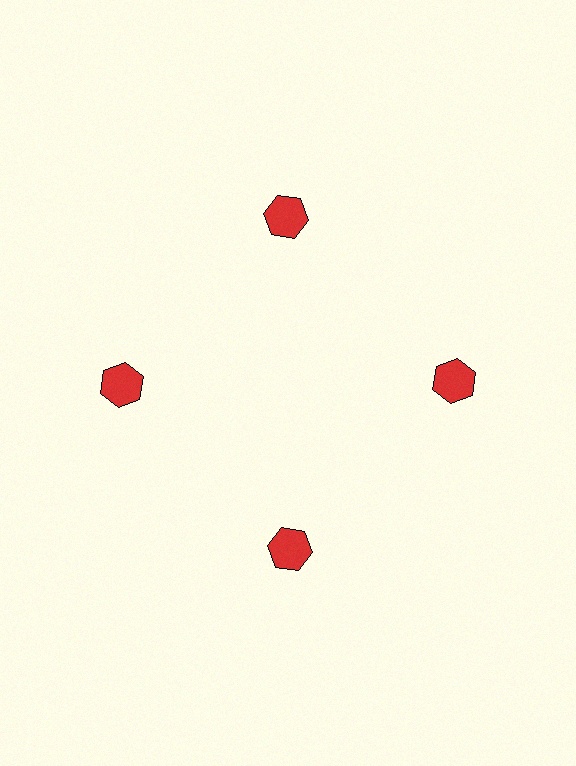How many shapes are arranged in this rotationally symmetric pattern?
There are 4 shapes, arranged in 4 groups of 1.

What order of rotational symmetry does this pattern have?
This pattern has 4-fold rotational symmetry.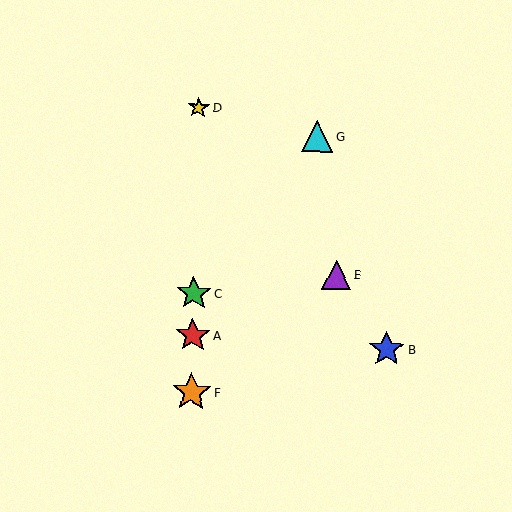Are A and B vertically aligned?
No, A is at x≈193 and B is at x≈387.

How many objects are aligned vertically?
4 objects (A, C, D, F) are aligned vertically.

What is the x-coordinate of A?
Object A is at x≈193.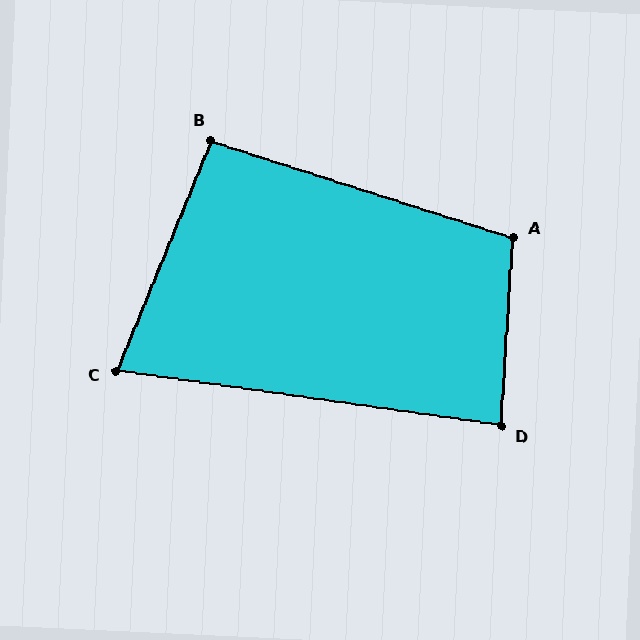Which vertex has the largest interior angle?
A, at approximately 104 degrees.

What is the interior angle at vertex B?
Approximately 95 degrees (approximately right).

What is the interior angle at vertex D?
Approximately 85 degrees (approximately right).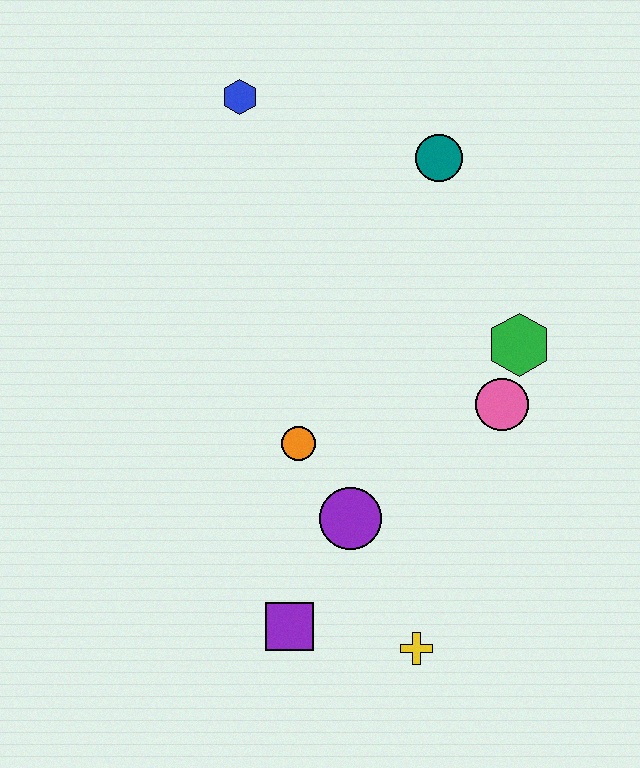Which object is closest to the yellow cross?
The purple square is closest to the yellow cross.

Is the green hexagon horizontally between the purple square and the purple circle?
No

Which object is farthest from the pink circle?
The blue hexagon is farthest from the pink circle.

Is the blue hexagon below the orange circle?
No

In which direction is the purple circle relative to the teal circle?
The purple circle is below the teal circle.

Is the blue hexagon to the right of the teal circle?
No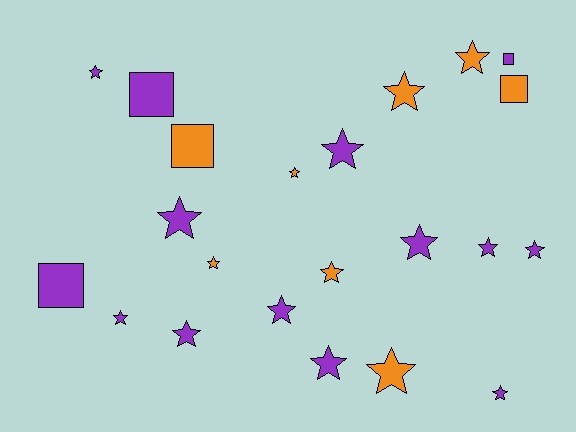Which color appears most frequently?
Purple, with 14 objects.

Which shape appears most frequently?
Star, with 17 objects.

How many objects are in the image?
There are 22 objects.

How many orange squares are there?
There are 2 orange squares.